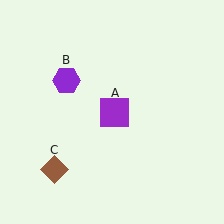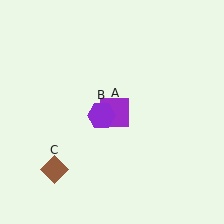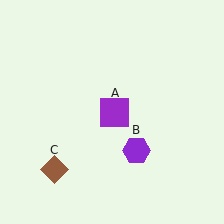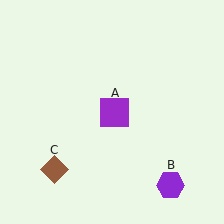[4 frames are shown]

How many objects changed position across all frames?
1 object changed position: purple hexagon (object B).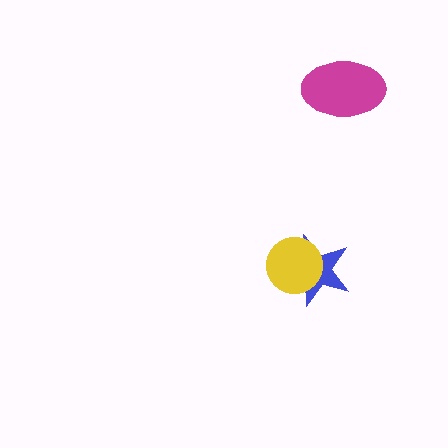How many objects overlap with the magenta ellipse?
0 objects overlap with the magenta ellipse.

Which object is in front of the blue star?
The yellow circle is in front of the blue star.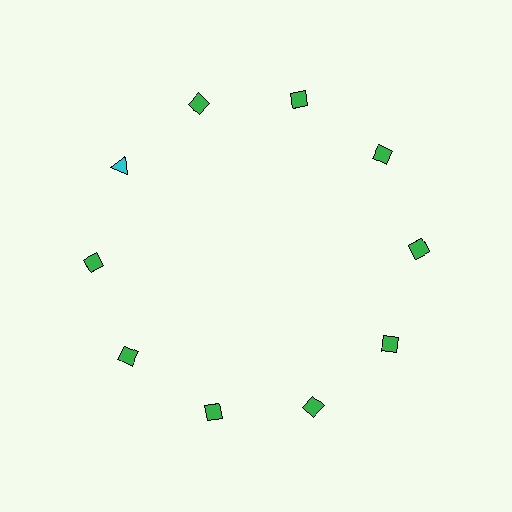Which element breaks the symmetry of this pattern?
The cyan triangle at roughly the 10 o'clock position breaks the symmetry. All other shapes are green diamonds.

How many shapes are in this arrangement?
There are 10 shapes arranged in a ring pattern.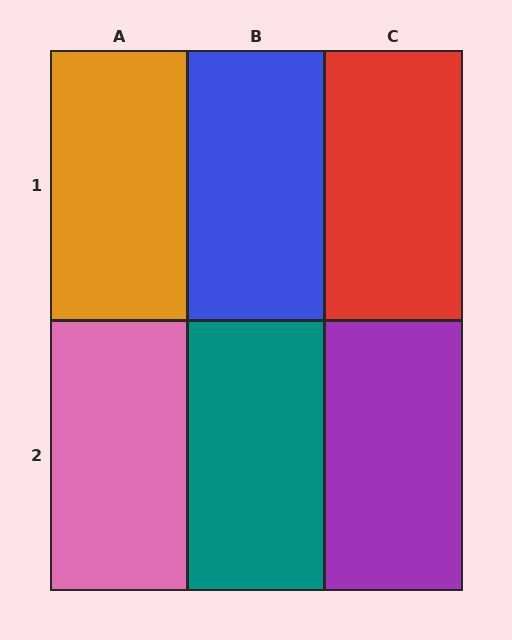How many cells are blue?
1 cell is blue.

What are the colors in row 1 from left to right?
Orange, blue, red.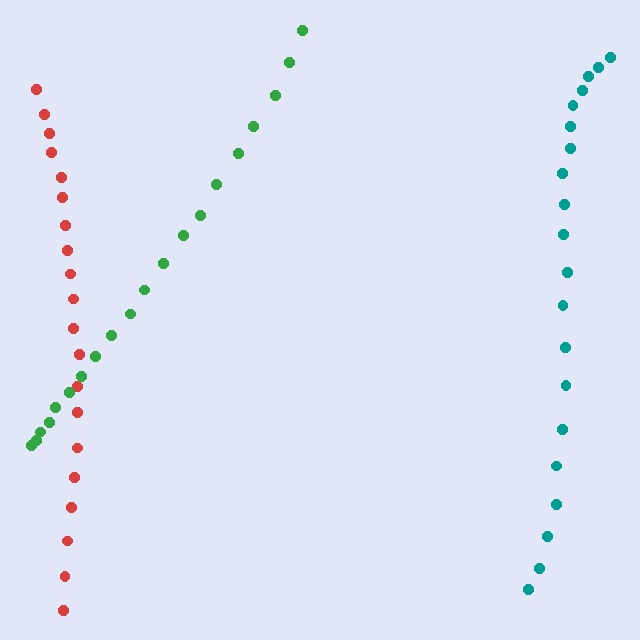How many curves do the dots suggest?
There are 3 distinct paths.